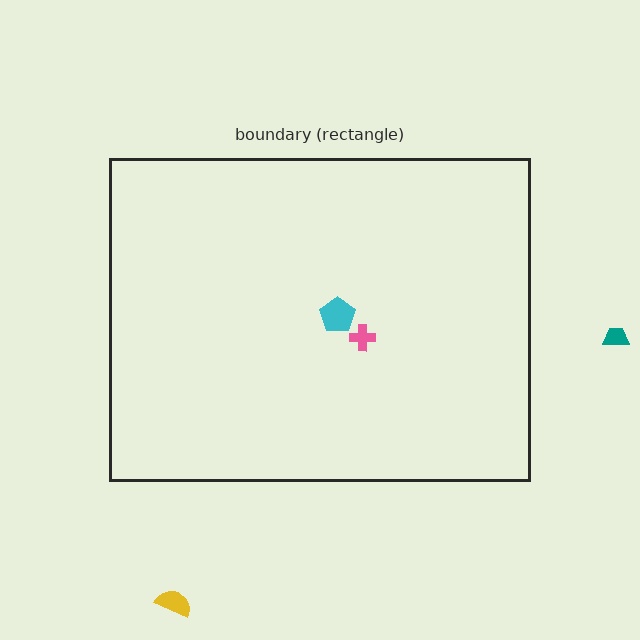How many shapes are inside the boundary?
2 inside, 2 outside.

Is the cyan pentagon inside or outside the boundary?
Inside.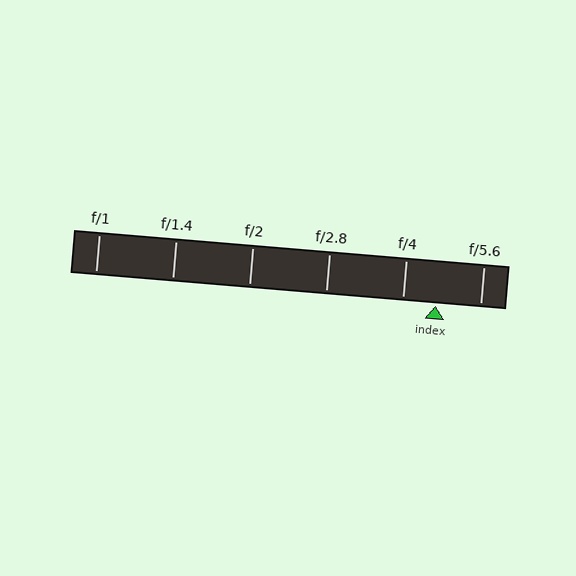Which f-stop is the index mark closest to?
The index mark is closest to f/4.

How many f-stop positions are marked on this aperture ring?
There are 6 f-stop positions marked.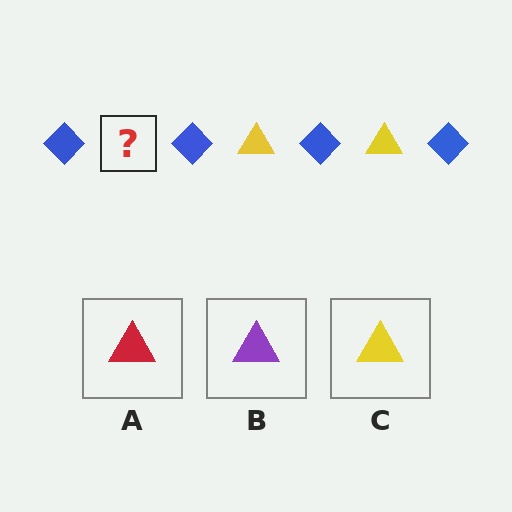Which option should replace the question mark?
Option C.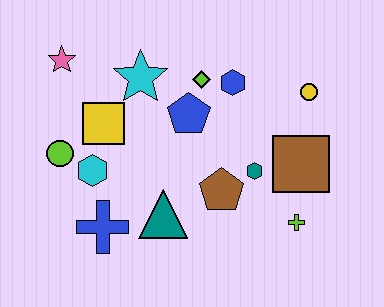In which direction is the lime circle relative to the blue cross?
The lime circle is above the blue cross.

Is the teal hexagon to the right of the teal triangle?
Yes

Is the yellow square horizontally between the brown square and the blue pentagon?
No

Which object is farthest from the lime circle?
The yellow circle is farthest from the lime circle.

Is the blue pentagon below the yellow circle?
Yes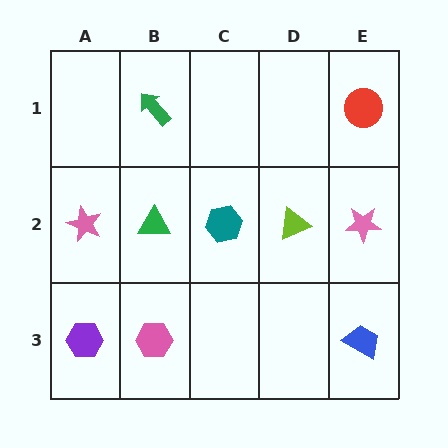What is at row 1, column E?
A red circle.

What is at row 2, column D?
A lime triangle.